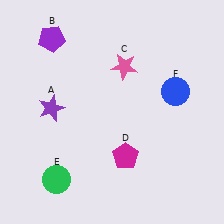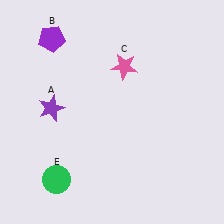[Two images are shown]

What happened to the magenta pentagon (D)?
The magenta pentagon (D) was removed in Image 2. It was in the bottom-right area of Image 1.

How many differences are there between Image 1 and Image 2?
There are 2 differences between the two images.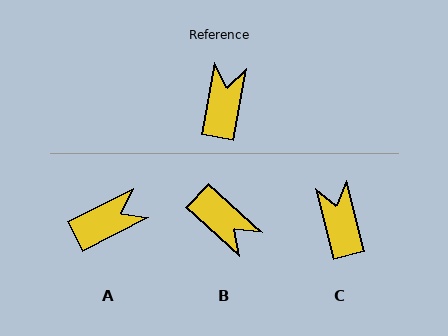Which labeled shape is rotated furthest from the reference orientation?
B, about 122 degrees away.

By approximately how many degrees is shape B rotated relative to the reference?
Approximately 122 degrees clockwise.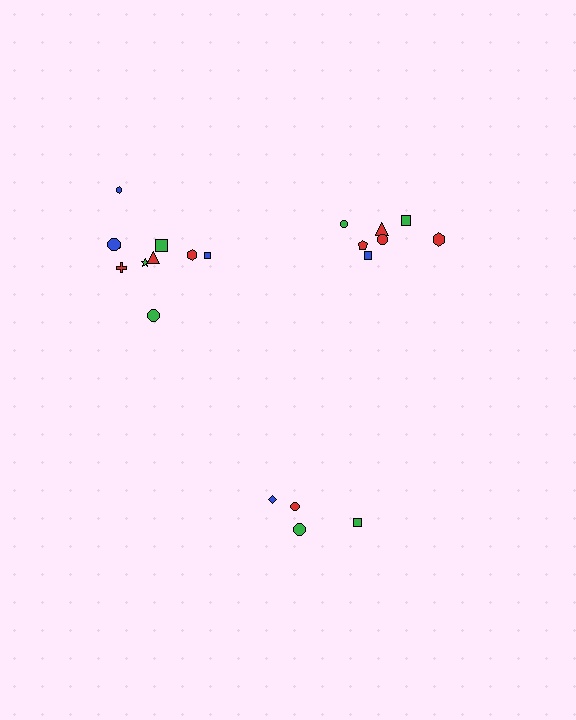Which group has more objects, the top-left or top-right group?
The top-left group.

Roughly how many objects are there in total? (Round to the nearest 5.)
Roughly 20 objects in total.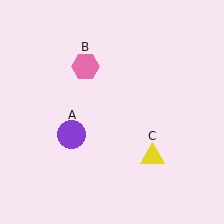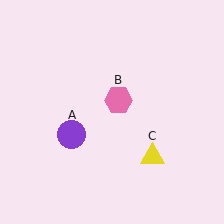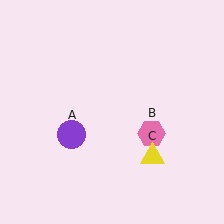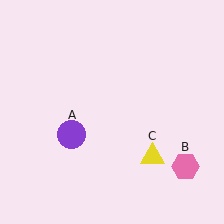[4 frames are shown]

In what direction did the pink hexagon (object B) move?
The pink hexagon (object B) moved down and to the right.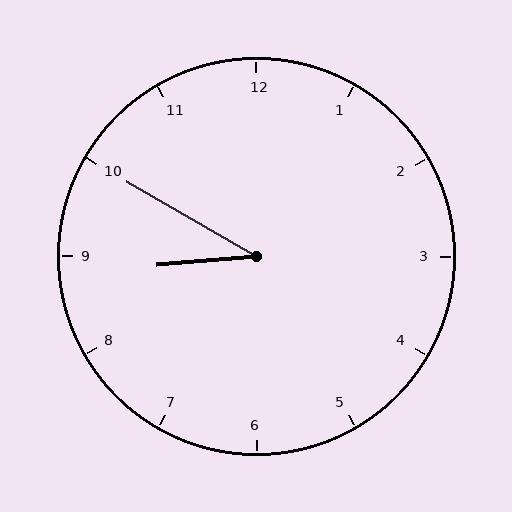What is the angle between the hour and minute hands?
Approximately 35 degrees.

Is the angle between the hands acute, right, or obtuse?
It is acute.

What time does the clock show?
8:50.